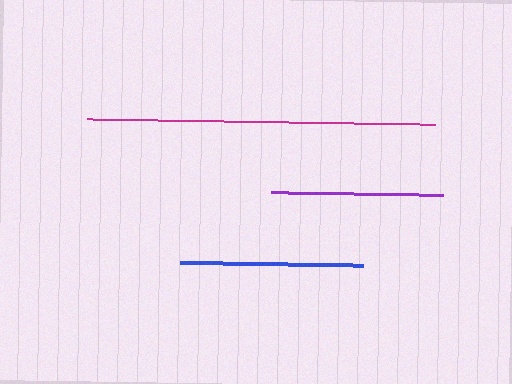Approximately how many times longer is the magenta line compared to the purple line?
The magenta line is approximately 2.0 times the length of the purple line.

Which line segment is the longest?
The magenta line is the longest at approximately 348 pixels.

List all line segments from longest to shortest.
From longest to shortest: magenta, blue, purple.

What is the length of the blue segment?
The blue segment is approximately 183 pixels long.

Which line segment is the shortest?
The purple line is the shortest at approximately 172 pixels.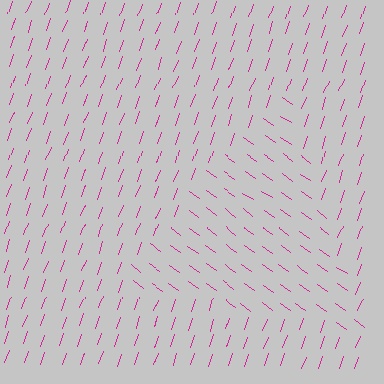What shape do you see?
I see a triangle.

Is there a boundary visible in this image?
Yes, there is a texture boundary formed by a change in line orientation.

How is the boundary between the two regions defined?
The boundary is defined purely by a change in line orientation (approximately 74 degrees difference). All lines are the same color and thickness.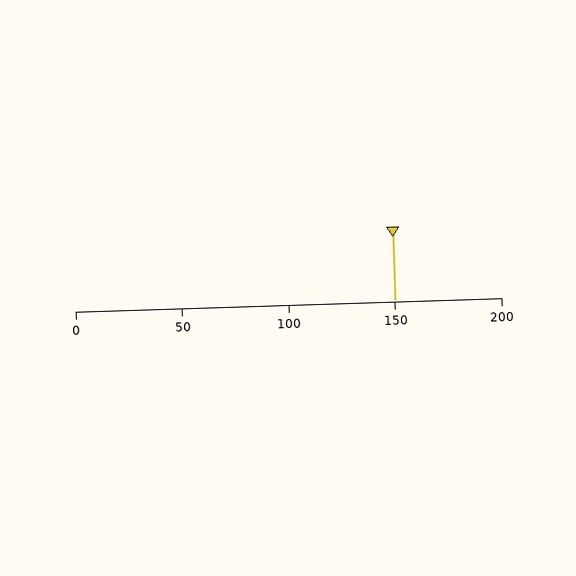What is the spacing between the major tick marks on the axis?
The major ticks are spaced 50 apart.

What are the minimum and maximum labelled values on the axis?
The axis runs from 0 to 200.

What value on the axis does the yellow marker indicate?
The marker indicates approximately 150.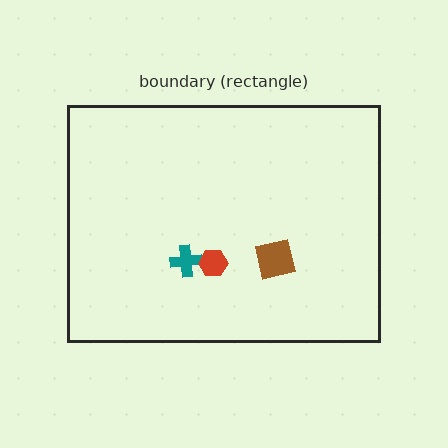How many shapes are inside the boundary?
3 inside, 0 outside.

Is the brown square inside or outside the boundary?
Inside.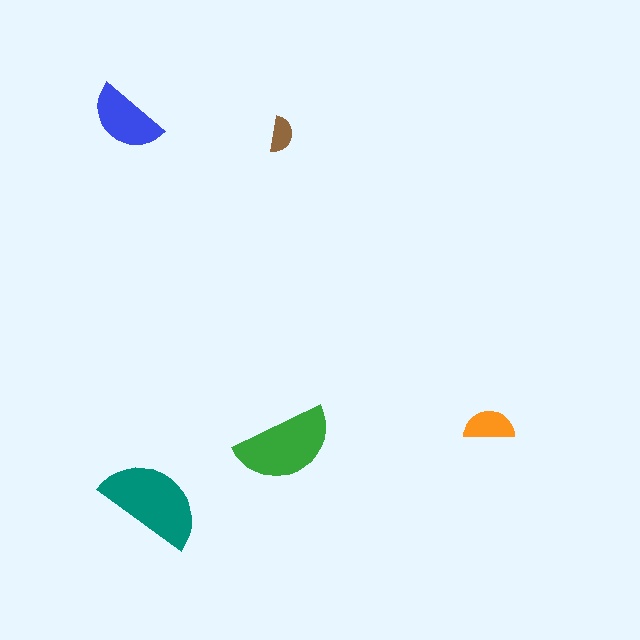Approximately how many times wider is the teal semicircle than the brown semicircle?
About 3 times wider.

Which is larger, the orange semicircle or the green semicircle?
The green one.